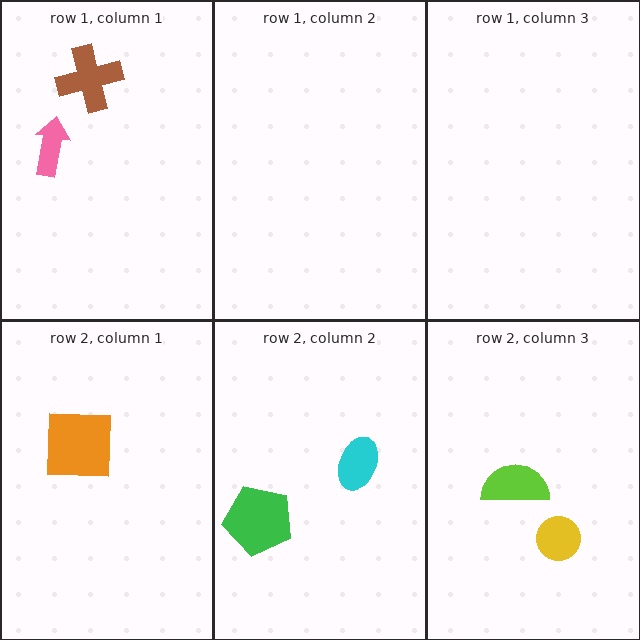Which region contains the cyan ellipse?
The row 2, column 2 region.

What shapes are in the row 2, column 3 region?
The lime semicircle, the yellow circle.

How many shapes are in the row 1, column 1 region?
2.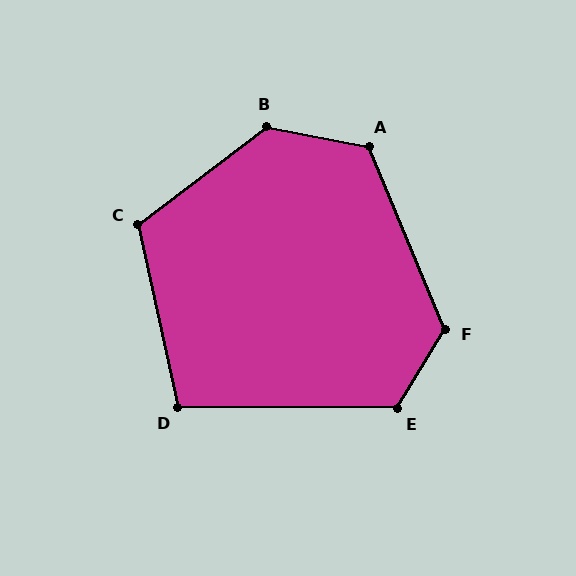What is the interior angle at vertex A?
Approximately 124 degrees (obtuse).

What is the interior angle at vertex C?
Approximately 115 degrees (obtuse).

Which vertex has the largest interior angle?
B, at approximately 131 degrees.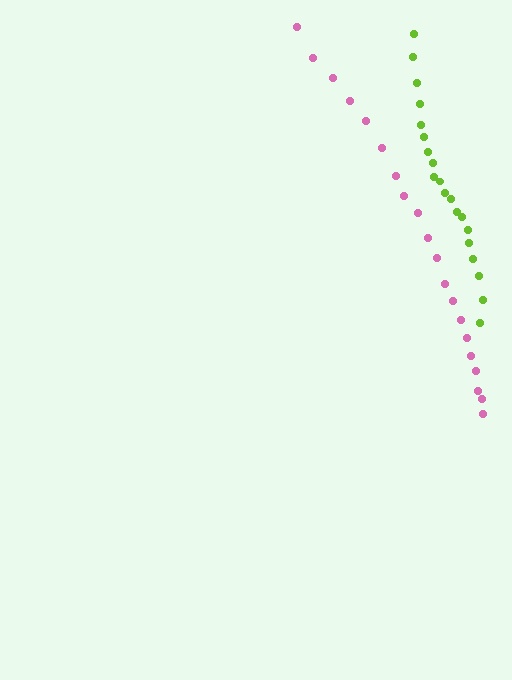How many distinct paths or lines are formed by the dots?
There are 2 distinct paths.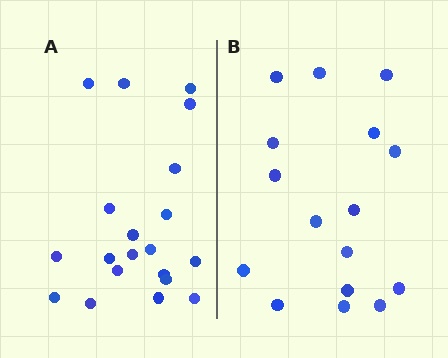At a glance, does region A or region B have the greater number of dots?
Region A (the left region) has more dots.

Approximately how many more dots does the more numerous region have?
Region A has about 4 more dots than region B.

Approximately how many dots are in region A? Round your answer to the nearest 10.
About 20 dots.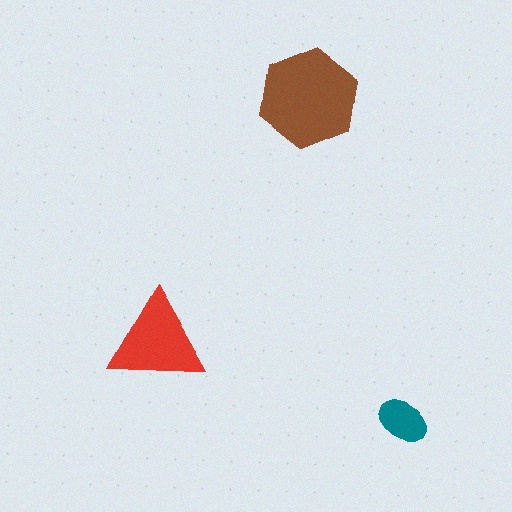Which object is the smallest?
The teal ellipse.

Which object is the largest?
The brown hexagon.